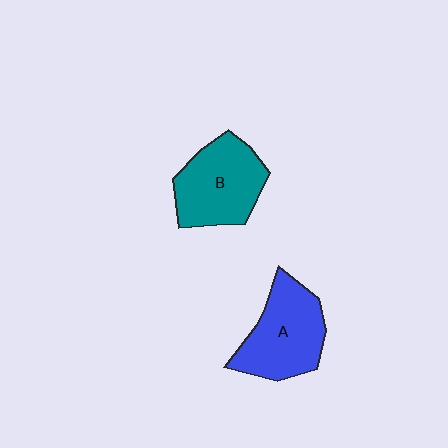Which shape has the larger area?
Shape A (blue).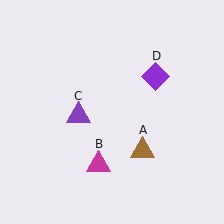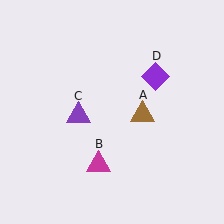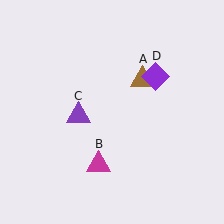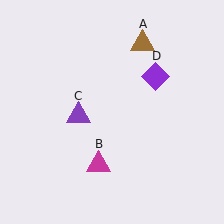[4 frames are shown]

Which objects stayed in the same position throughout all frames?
Magenta triangle (object B) and purple triangle (object C) and purple diamond (object D) remained stationary.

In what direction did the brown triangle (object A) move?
The brown triangle (object A) moved up.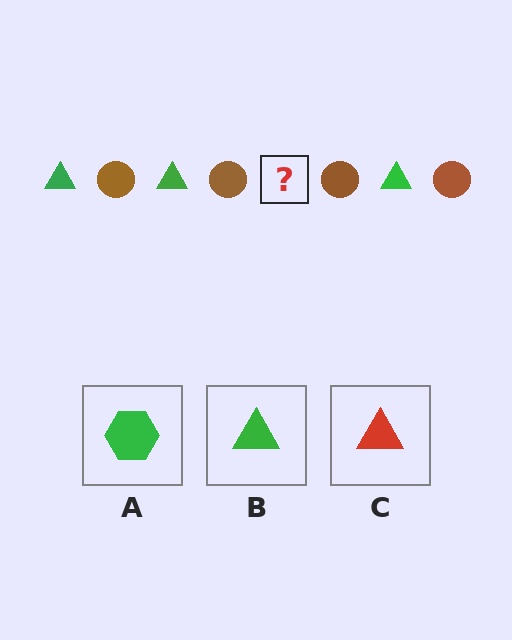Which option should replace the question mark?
Option B.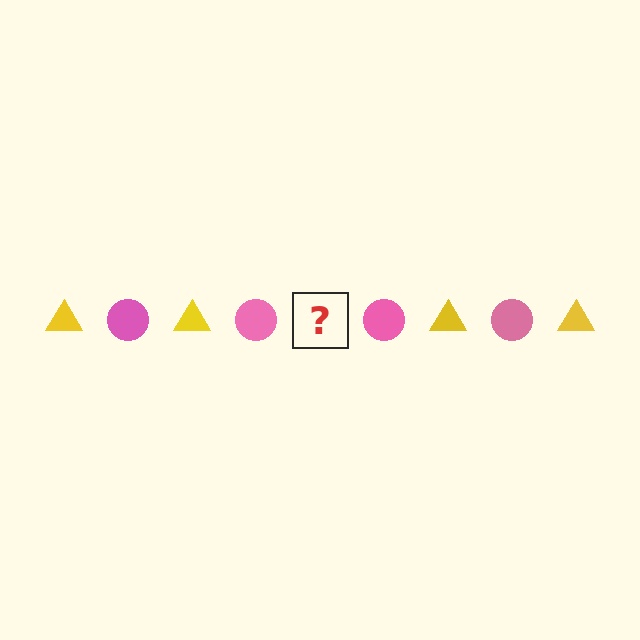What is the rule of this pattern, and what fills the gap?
The rule is that the pattern alternates between yellow triangle and pink circle. The gap should be filled with a yellow triangle.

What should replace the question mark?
The question mark should be replaced with a yellow triangle.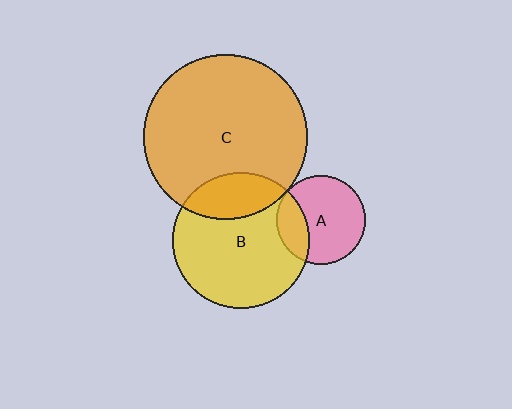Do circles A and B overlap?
Yes.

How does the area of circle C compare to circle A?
Approximately 3.4 times.